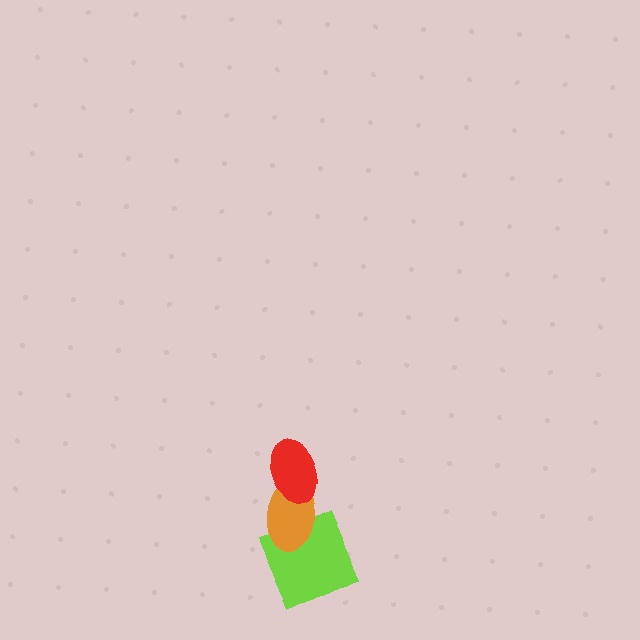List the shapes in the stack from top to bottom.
From top to bottom: the red ellipse, the orange ellipse, the lime square.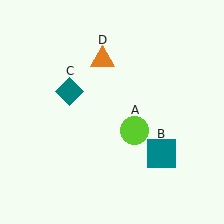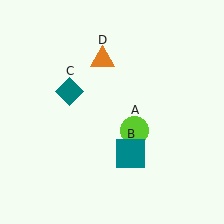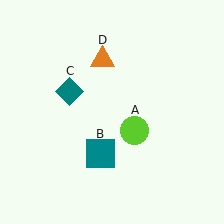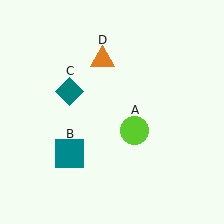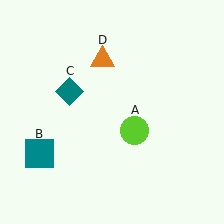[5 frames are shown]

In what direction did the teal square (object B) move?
The teal square (object B) moved left.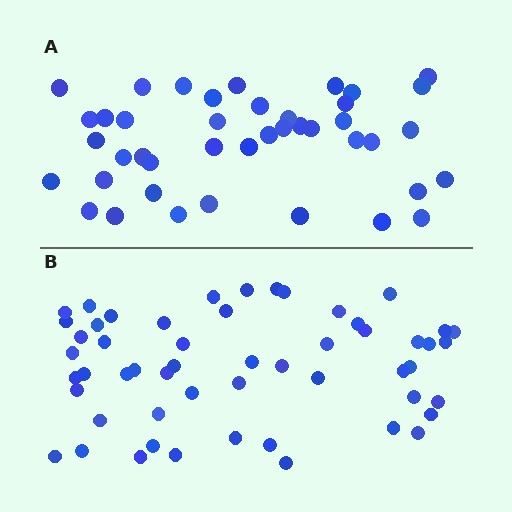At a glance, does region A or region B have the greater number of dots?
Region B (the bottom region) has more dots.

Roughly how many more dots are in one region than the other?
Region B has roughly 12 or so more dots than region A.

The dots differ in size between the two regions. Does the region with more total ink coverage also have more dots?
No. Region A has more total ink coverage because its dots are larger, but region B actually contains more individual dots. Total area can be misleading — the number of items is what matters here.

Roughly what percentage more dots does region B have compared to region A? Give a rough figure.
About 30% more.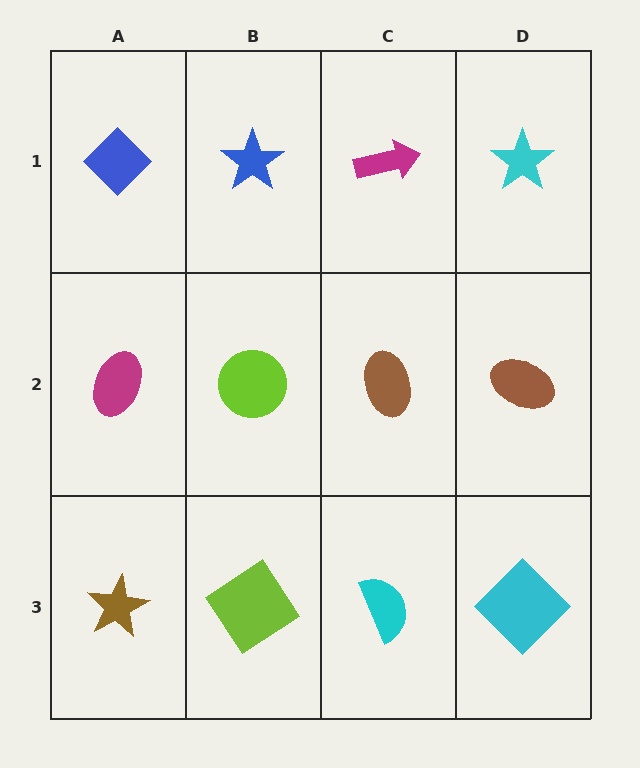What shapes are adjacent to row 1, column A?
A magenta ellipse (row 2, column A), a blue star (row 1, column B).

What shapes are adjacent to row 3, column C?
A brown ellipse (row 2, column C), a lime diamond (row 3, column B), a cyan diamond (row 3, column D).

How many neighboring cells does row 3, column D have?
2.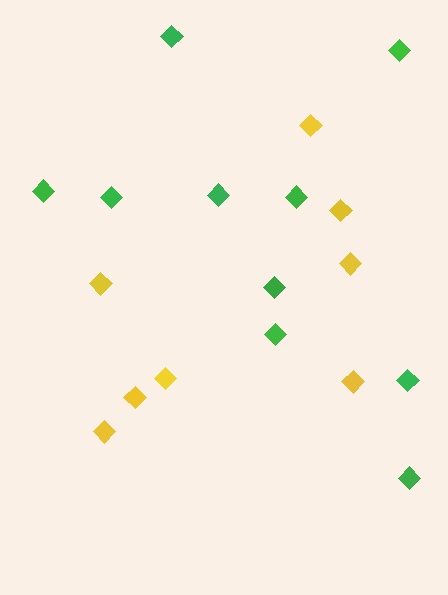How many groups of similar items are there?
There are 2 groups: one group of green diamonds (10) and one group of yellow diamonds (8).